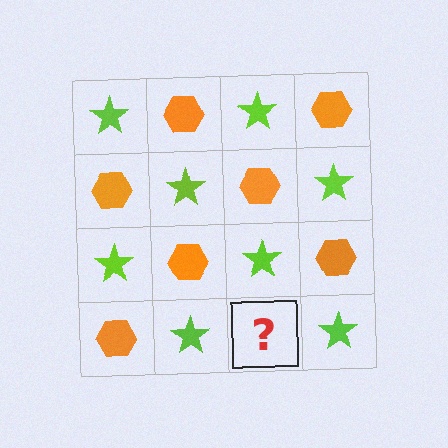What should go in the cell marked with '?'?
The missing cell should contain an orange hexagon.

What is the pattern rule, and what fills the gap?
The rule is that it alternates lime star and orange hexagon in a checkerboard pattern. The gap should be filled with an orange hexagon.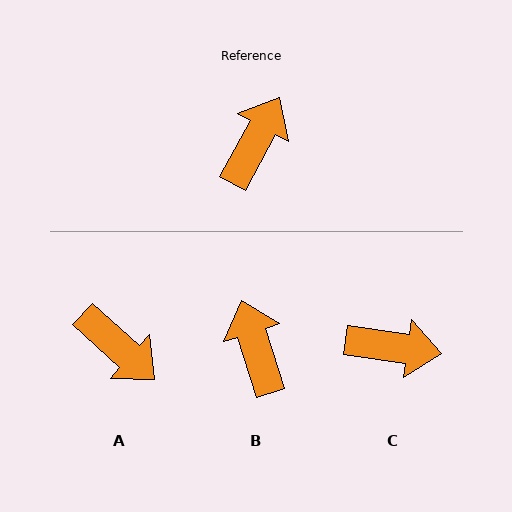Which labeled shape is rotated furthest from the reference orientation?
A, about 103 degrees away.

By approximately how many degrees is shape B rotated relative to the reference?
Approximately 46 degrees counter-clockwise.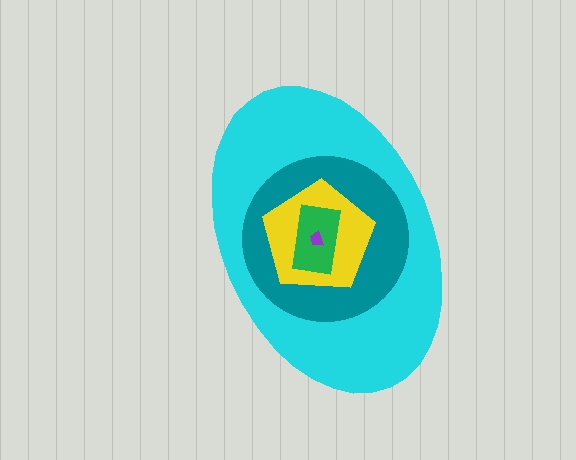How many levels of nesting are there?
5.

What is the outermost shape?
The cyan ellipse.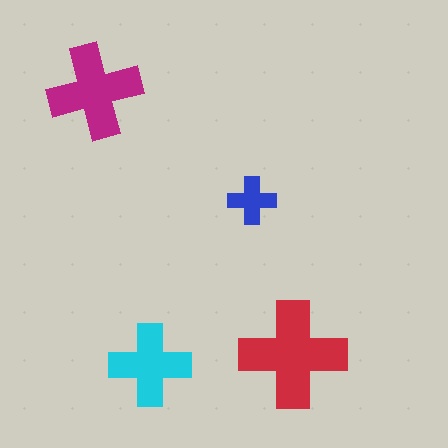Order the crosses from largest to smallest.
the red one, the magenta one, the cyan one, the blue one.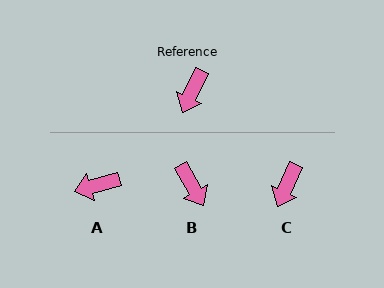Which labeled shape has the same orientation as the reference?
C.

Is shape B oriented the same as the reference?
No, it is off by about 54 degrees.